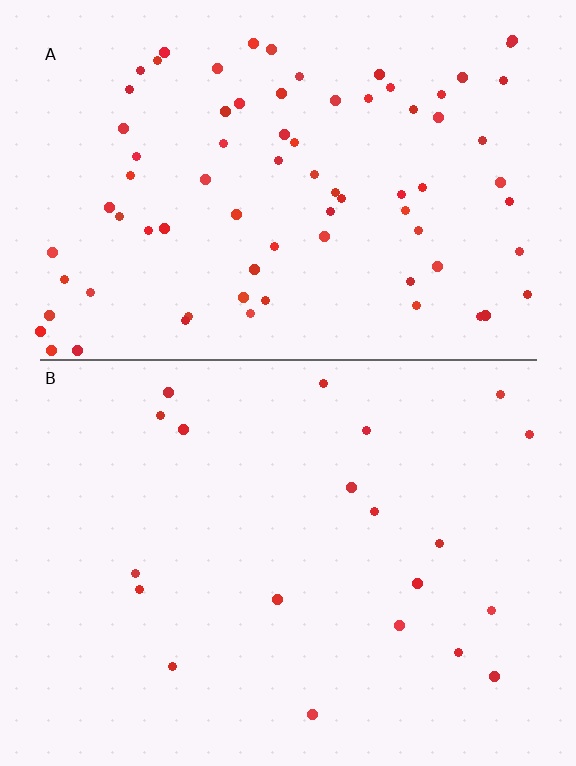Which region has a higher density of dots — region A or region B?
A (the top).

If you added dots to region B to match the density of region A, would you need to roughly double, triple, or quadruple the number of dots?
Approximately quadruple.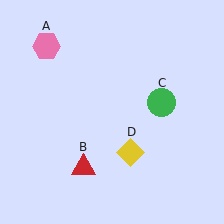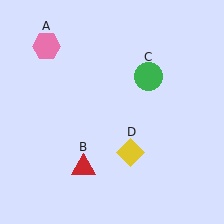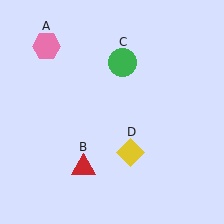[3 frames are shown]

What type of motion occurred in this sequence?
The green circle (object C) rotated counterclockwise around the center of the scene.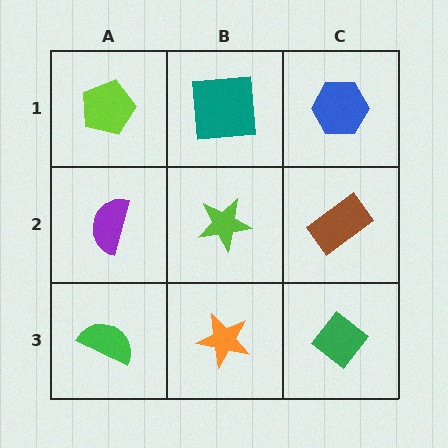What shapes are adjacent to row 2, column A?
A lime pentagon (row 1, column A), a green semicircle (row 3, column A), a lime star (row 2, column B).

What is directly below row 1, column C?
A brown rectangle.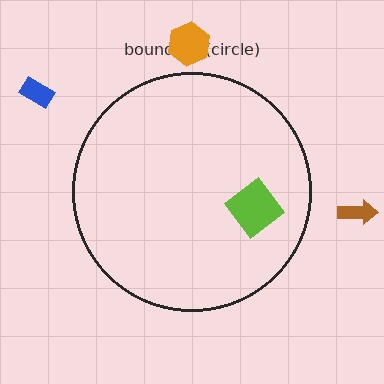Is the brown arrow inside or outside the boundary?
Outside.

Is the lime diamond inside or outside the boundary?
Inside.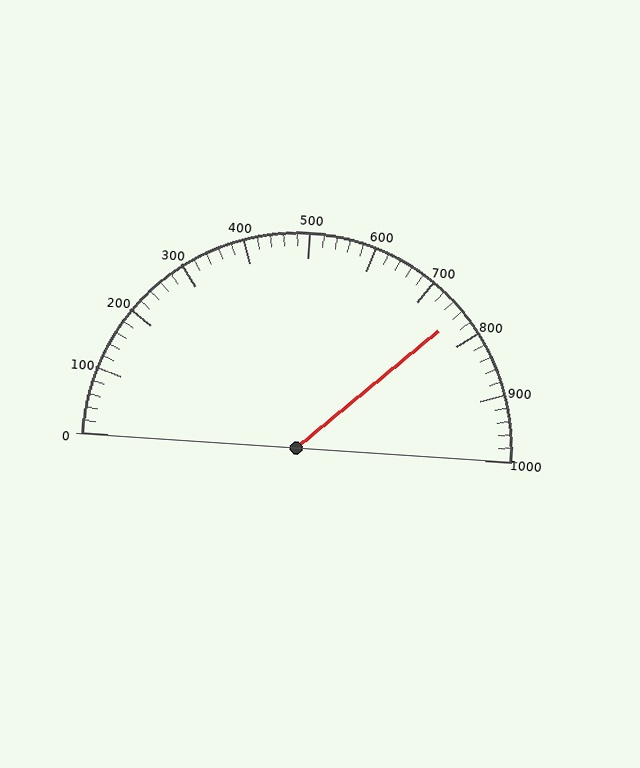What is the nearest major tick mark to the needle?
The nearest major tick mark is 800.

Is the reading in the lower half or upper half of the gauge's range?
The reading is in the upper half of the range (0 to 1000).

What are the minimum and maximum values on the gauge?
The gauge ranges from 0 to 1000.